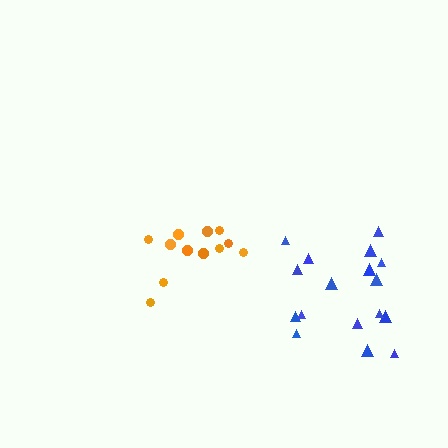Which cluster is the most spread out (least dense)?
Blue.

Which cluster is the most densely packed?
Orange.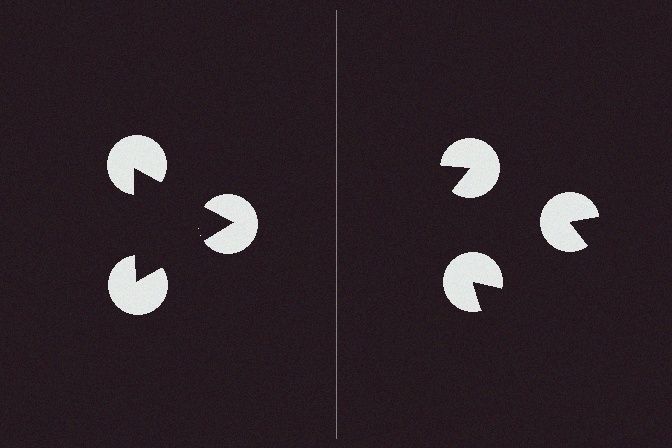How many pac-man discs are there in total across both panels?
6 — 3 on each side.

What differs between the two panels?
The pac-man discs are positioned identically on both sides; only the wedge orientations differ. On the left they align to a triangle; on the right they are misaligned.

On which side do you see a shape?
An illusory triangle appears on the left side. On the right side the wedge cuts are rotated, so no coherent shape forms.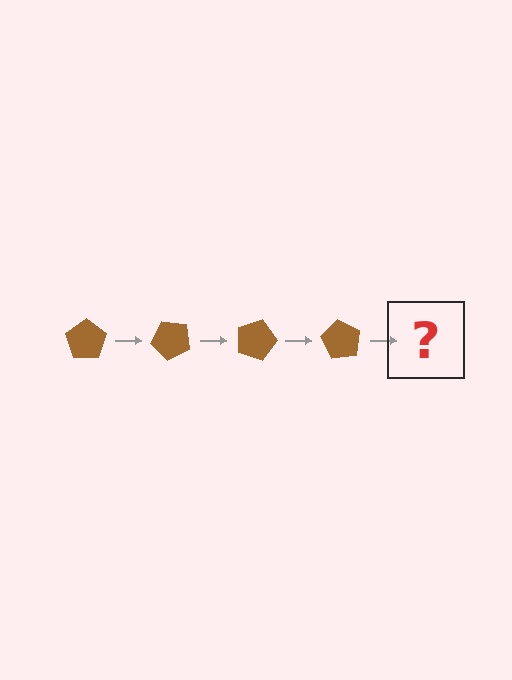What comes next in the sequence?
The next element should be a brown pentagon rotated 180 degrees.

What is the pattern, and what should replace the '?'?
The pattern is that the pentagon rotates 45 degrees each step. The '?' should be a brown pentagon rotated 180 degrees.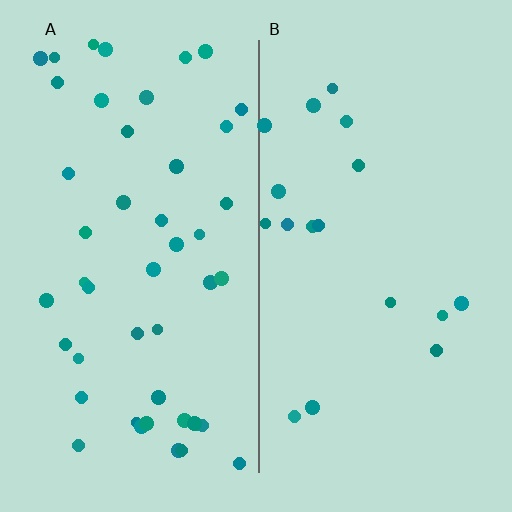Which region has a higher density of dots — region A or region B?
A (the left).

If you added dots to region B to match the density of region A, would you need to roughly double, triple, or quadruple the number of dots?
Approximately triple.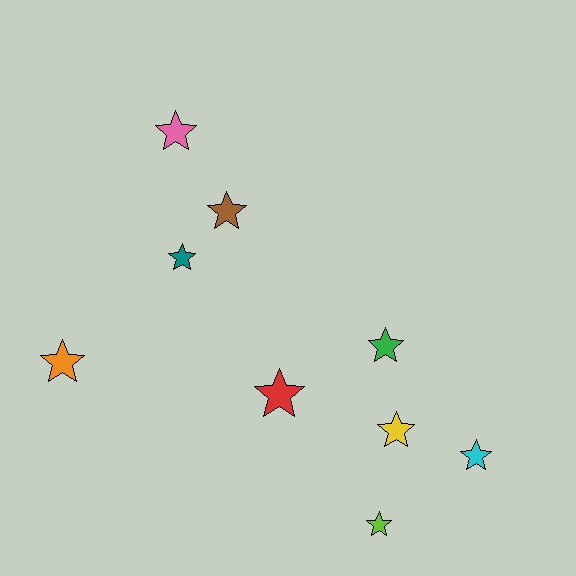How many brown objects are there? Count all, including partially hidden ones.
There is 1 brown object.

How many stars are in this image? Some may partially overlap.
There are 9 stars.